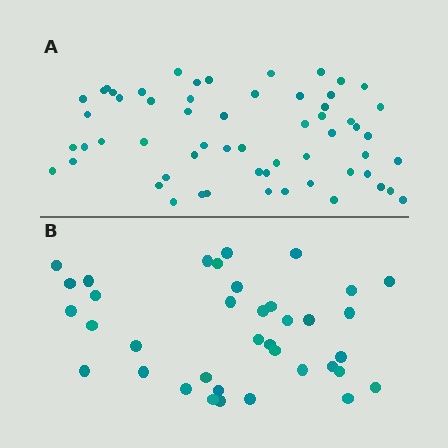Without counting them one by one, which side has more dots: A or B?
Region A (the top region) has more dots.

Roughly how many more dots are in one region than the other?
Region A has approximately 20 more dots than region B.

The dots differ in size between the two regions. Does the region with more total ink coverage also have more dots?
No. Region B has more total ink coverage because its dots are larger, but region A actually contains more individual dots. Total area can be misleading — the number of items is what matters here.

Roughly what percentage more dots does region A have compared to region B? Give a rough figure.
About 60% more.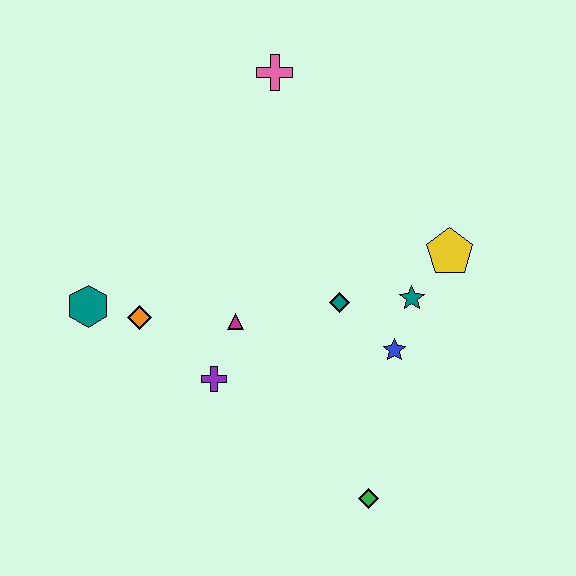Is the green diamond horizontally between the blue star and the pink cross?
Yes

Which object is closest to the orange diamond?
The teal hexagon is closest to the orange diamond.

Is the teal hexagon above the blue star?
Yes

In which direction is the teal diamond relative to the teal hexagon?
The teal diamond is to the right of the teal hexagon.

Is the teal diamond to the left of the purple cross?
No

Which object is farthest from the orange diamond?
The yellow pentagon is farthest from the orange diamond.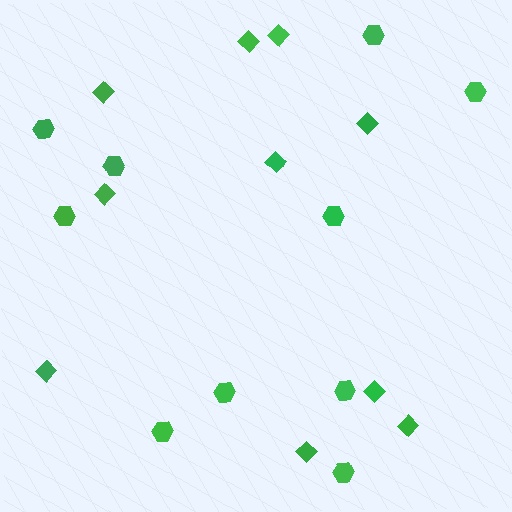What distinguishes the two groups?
There are 2 groups: one group of hexagons (10) and one group of diamonds (10).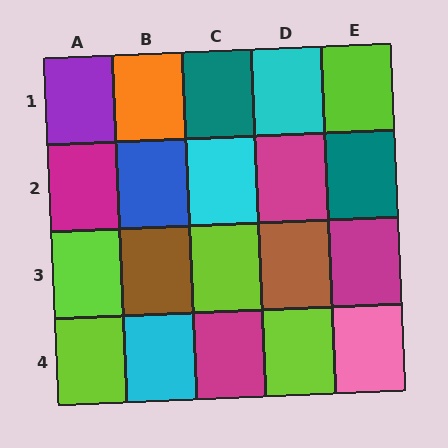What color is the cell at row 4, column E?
Pink.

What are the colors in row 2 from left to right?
Magenta, blue, cyan, magenta, teal.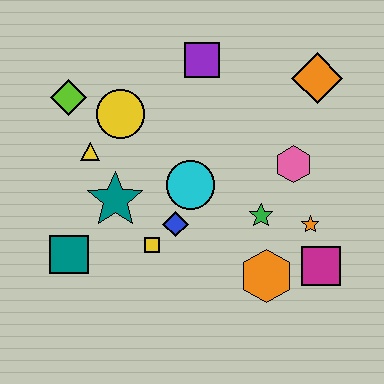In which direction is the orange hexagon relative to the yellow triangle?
The orange hexagon is to the right of the yellow triangle.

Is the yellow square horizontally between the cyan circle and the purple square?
No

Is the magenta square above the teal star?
No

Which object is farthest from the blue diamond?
The orange diamond is farthest from the blue diamond.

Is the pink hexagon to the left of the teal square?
No